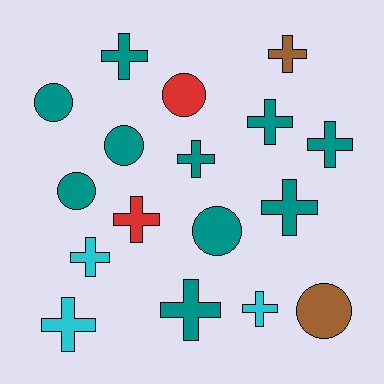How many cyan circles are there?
There are no cyan circles.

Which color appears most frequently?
Teal, with 10 objects.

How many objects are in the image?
There are 17 objects.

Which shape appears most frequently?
Cross, with 11 objects.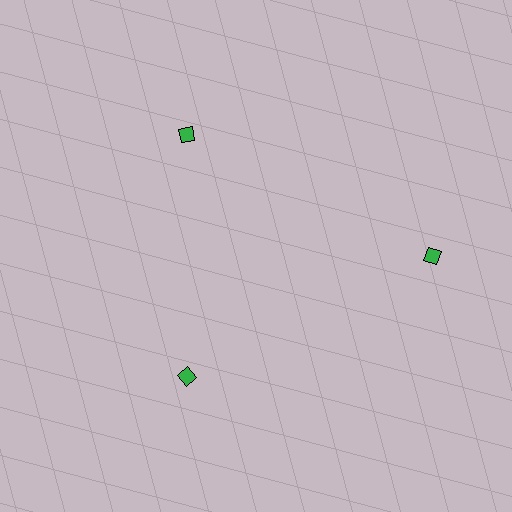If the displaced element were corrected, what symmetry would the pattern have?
It would have 3-fold rotational symmetry — the pattern would map onto itself every 120 degrees.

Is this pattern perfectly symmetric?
No. The 3 green diamonds are arranged in a ring, but one element near the 3 o'clock position is pushed outward from the center, breaking the 3-fold rotational symmetry.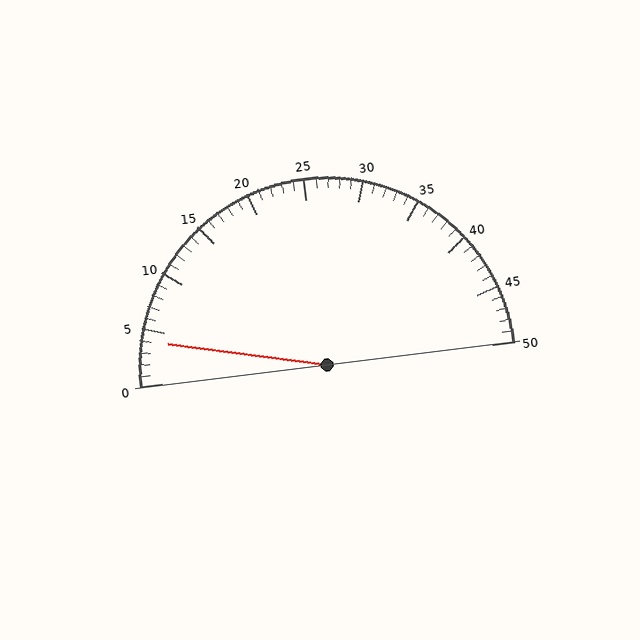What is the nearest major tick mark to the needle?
The nearest major tick mark is 5.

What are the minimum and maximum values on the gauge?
The gauge ranges from 0 to 50.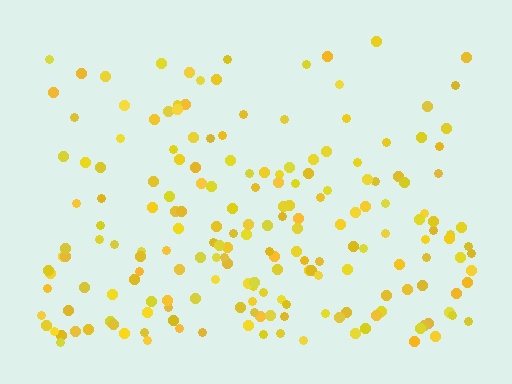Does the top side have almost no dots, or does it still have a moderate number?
Still a moderate number, just noticeably fewer than the bottom.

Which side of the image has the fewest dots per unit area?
The top.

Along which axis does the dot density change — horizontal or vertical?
Vertical.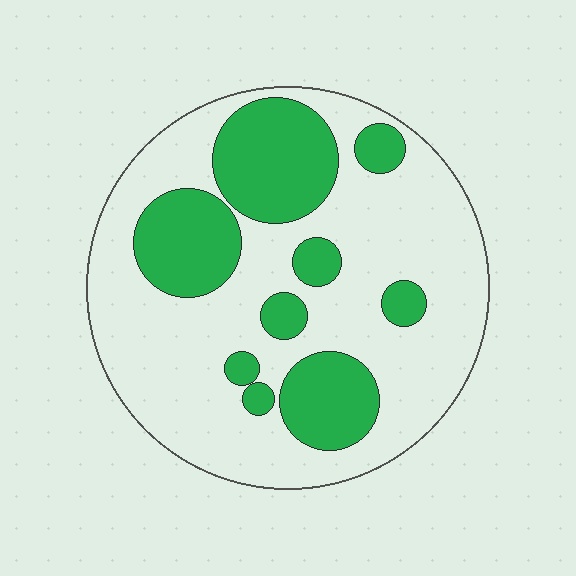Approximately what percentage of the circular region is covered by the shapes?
Approximately 30%.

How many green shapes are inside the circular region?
9.